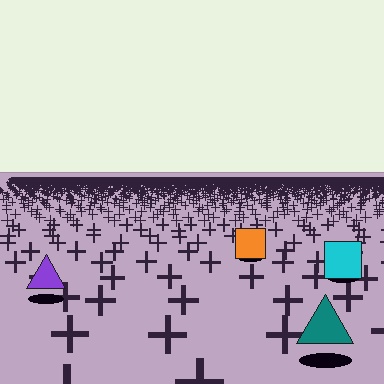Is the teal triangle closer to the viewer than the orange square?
Yes. The teal triangle is closer — you can tell from the texture gradient: the ground texture is coarser near it.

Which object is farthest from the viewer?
The orange square is farthest from the viewer. It appears smaller and the ground texture around it is denser.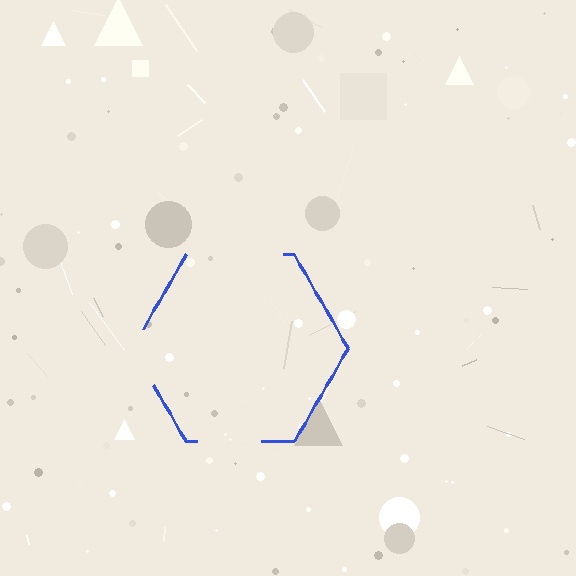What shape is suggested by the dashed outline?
The dashed outline suggests a hexagon.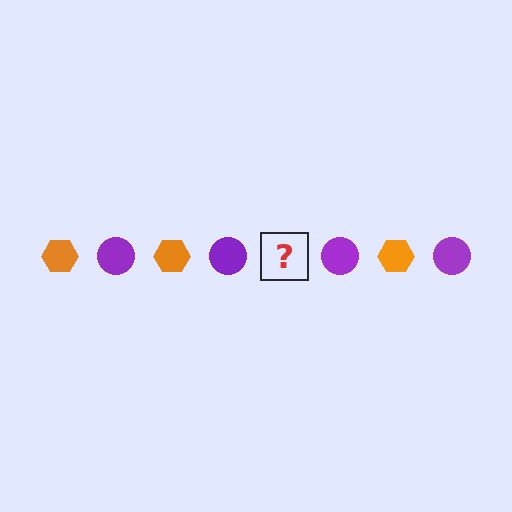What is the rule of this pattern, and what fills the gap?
The rule is that the pattern alternates between orange hexagon and purple circle. The gap should be filled with an orange hexagon.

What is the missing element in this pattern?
The missing element is an orange hexagon.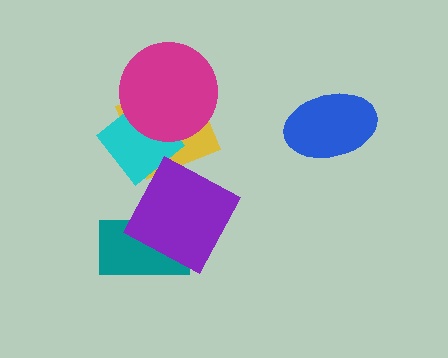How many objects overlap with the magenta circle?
2 objects overlap with the magenta circle.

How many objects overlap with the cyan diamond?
2 objects overlap with the cyan diamond.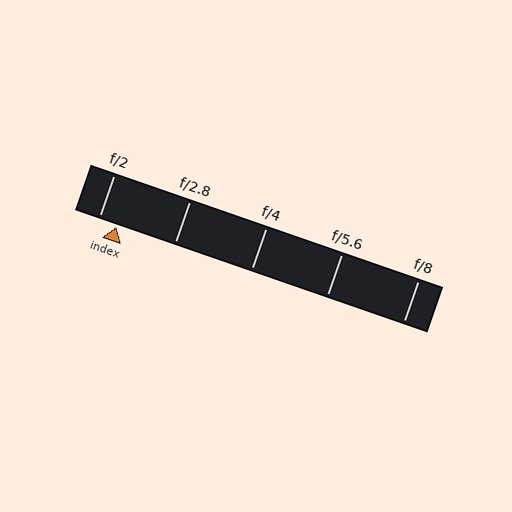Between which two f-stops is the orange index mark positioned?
The index mark is between f/2 and f/2.8.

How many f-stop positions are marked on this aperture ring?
There are 5 f-stop positions marked.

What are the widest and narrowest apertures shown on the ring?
The widest aperture shown is f/2 and the narrowest is f/8.